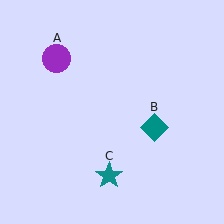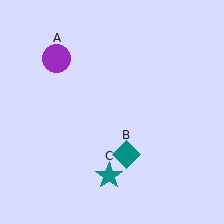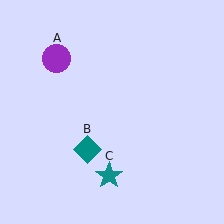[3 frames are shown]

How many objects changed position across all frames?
1 object changed position: teal diamond (object B).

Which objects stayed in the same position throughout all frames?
Purple circle (object A) and teal star (object C) remained stationary.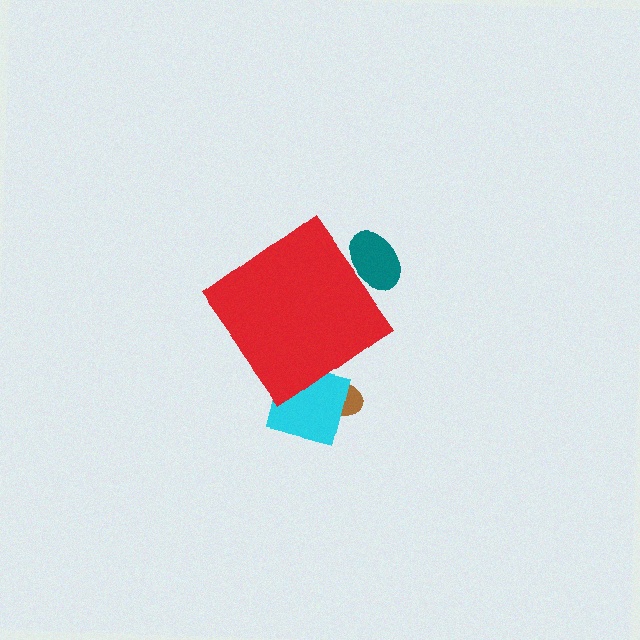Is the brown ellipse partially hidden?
Yes, the brown ellipse is partially hidden behind the red diamond.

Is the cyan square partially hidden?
Yes, the cyan square is partially hidden behind the red diamond.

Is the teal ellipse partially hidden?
Yes, the teal ellipse is partially hidden behind the red diamond.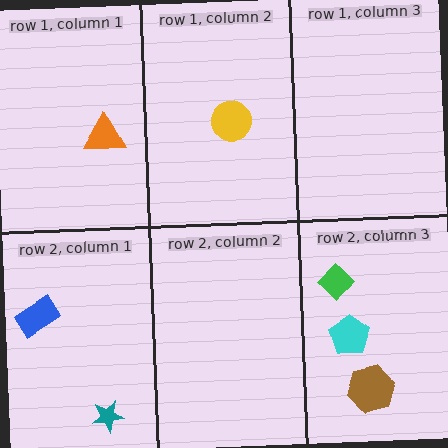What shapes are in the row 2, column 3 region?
The brown hexagon, the green diamond, the cyan pentagon.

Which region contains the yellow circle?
The row 1, column 2 region.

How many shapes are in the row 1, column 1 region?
1.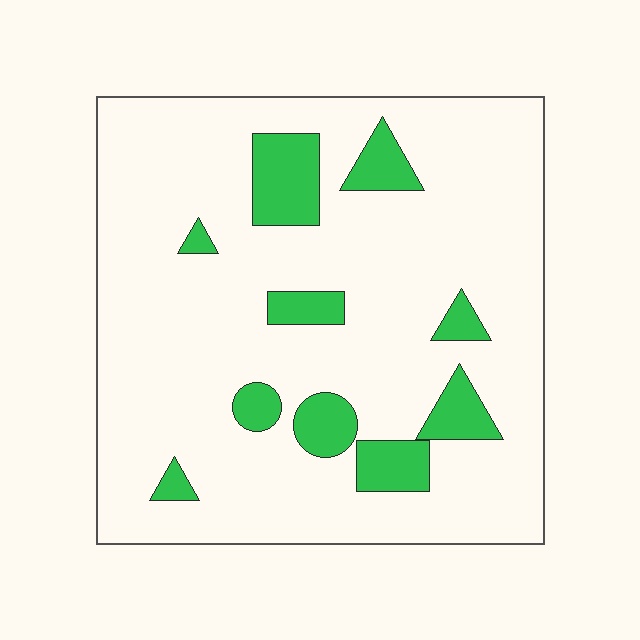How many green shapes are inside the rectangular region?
10.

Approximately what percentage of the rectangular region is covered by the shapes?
Approximately 15%.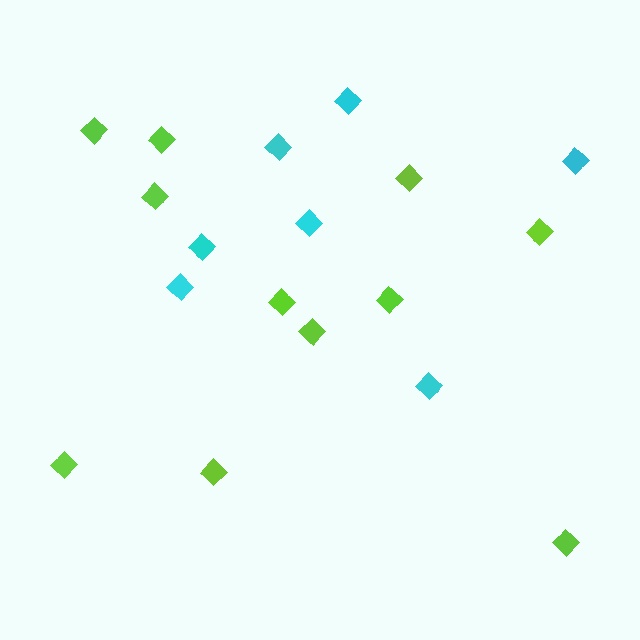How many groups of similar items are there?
There are 2 groups: one group of cyan diamonds (7) and one group of lime diamonds (11).